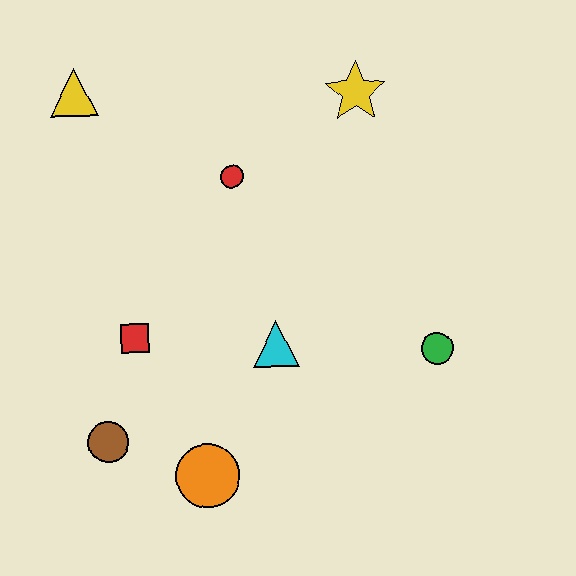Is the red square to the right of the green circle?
No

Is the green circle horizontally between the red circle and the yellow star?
No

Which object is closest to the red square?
The brown circle is closest to the red square.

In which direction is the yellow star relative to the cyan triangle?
The yellow star is above the cyan triangle.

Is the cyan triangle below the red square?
Yes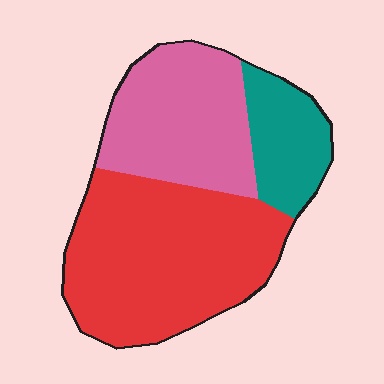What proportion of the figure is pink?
Pink takes up between a quarter and a half of the figure.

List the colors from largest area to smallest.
From largest to smallest: red, pink, teal.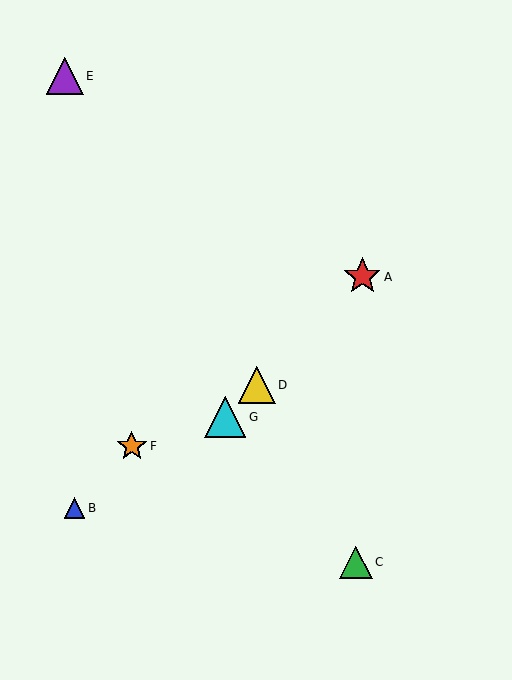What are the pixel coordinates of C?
Object C is at (356, 562).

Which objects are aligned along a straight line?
Objects A, D, G are aligned along a straight line.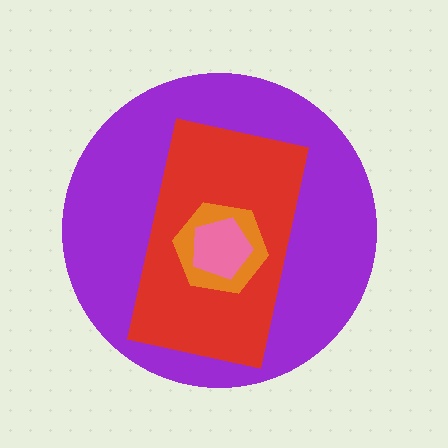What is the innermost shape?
The pink pentagon.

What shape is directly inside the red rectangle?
The orange hexagon.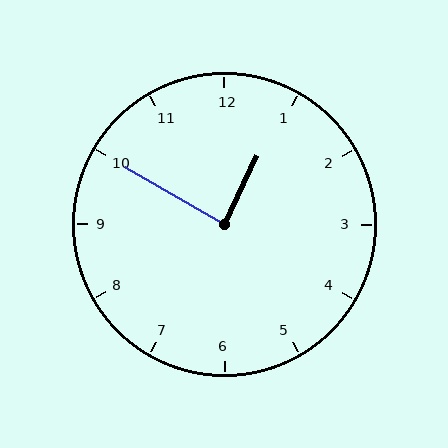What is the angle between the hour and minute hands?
Approximately 85 degrees.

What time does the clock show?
12:50.